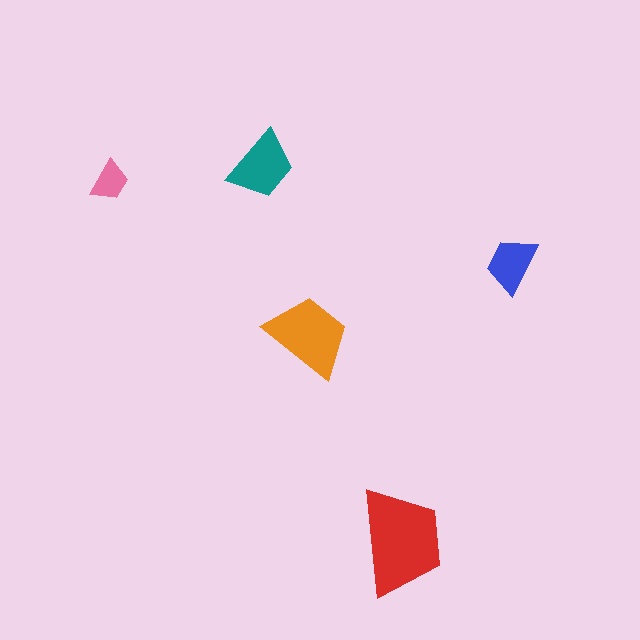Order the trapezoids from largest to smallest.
the red one, the orange one, the teal one, the blue one, the pink one.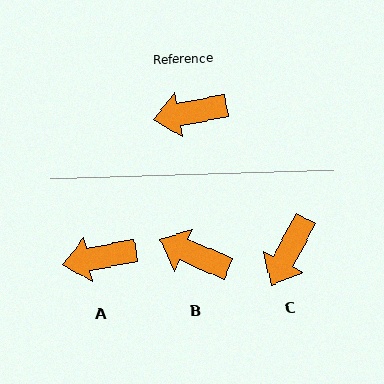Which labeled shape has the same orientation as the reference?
A.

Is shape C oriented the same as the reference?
No, it is off by about 52 degrees.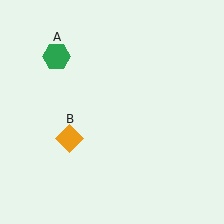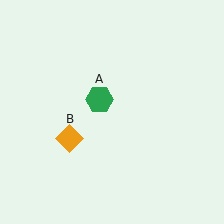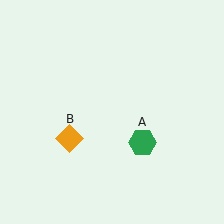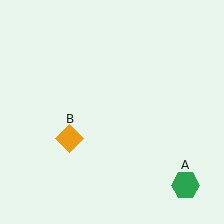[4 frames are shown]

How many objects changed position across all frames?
1 object changed position: green hexagon (object A).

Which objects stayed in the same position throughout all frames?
Orange diamond (object B) remained stationary.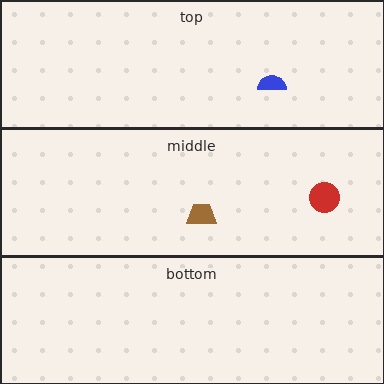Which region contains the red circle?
The middle region.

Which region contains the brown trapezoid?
The middle region.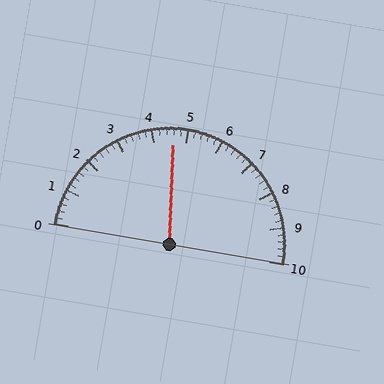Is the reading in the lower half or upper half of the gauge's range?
The reading is in the lower half of the range (0 to 10).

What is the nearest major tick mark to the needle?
The nearest major tick mark is 5.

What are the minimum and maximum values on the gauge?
The gauge ranges from 0 to 10.